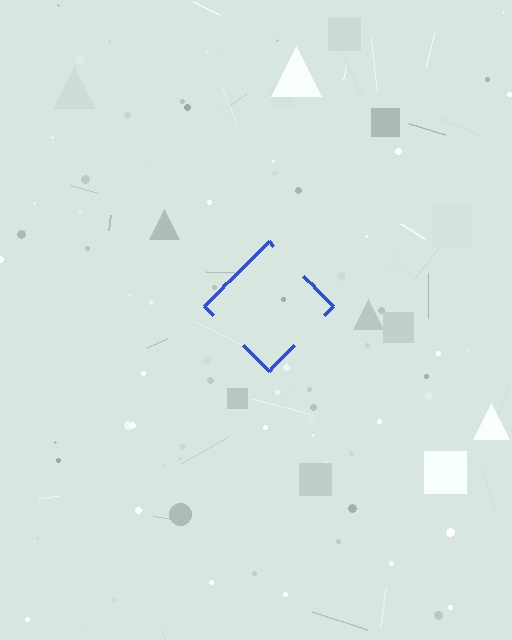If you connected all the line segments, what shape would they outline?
They would outline a diamond.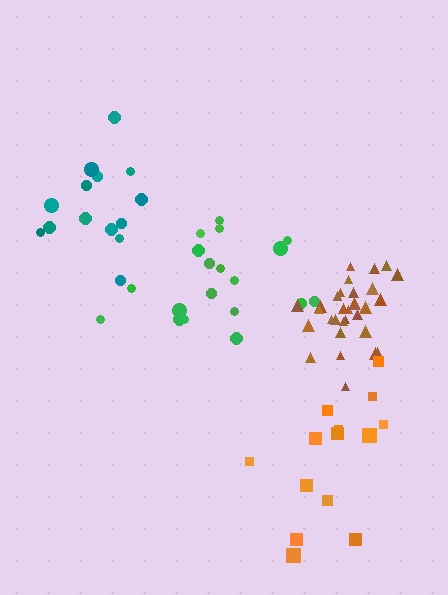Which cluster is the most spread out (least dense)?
Teal.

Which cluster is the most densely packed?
Brown.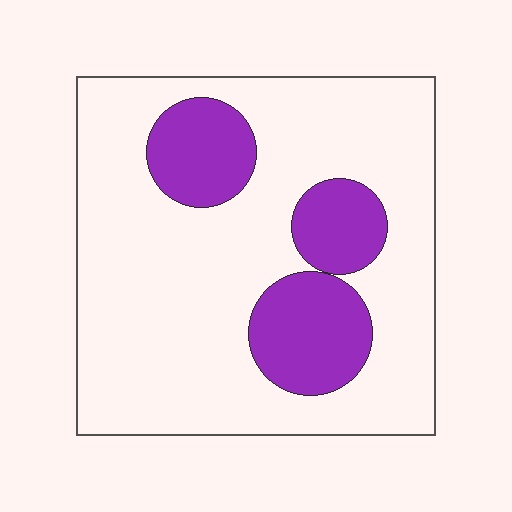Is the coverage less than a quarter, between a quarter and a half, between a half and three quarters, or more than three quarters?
Less than a quarter.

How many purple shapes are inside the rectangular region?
3.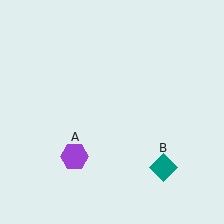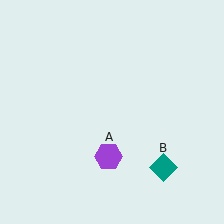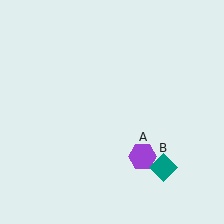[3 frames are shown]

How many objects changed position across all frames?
1 object changed position: purple hexagon (object A).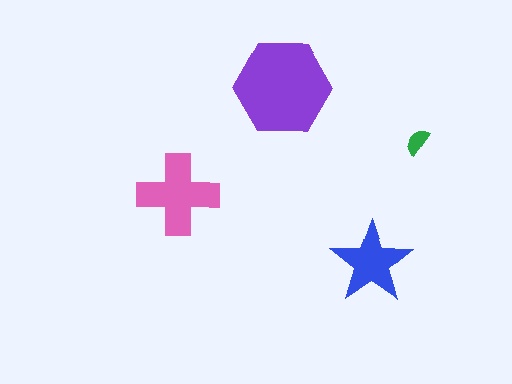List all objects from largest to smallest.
The purple hexagon, the pink cross, the blue star, the green semicircle.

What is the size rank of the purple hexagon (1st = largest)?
1st.